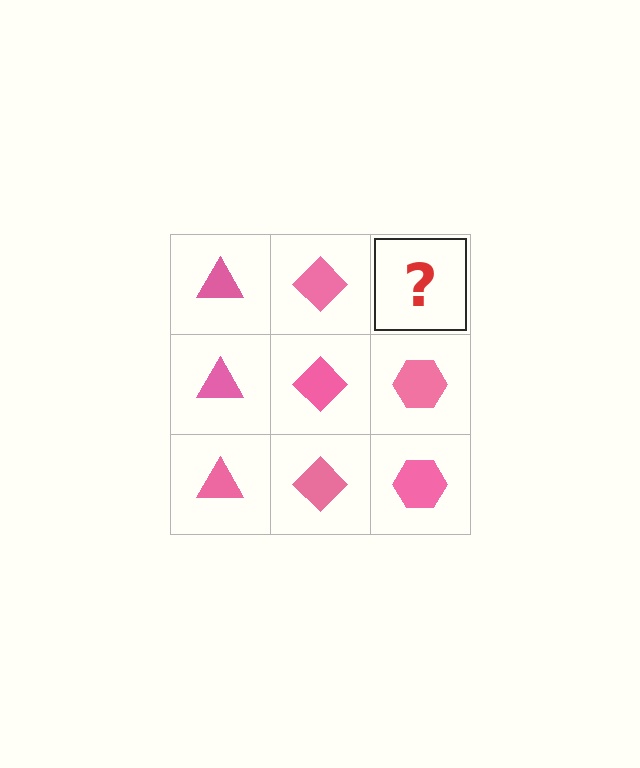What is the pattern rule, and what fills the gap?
The rule is that each column has a consistent shape. The gap should be filled with a pink hexagon.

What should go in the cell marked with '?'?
The missing cell should contain a pink hexagon.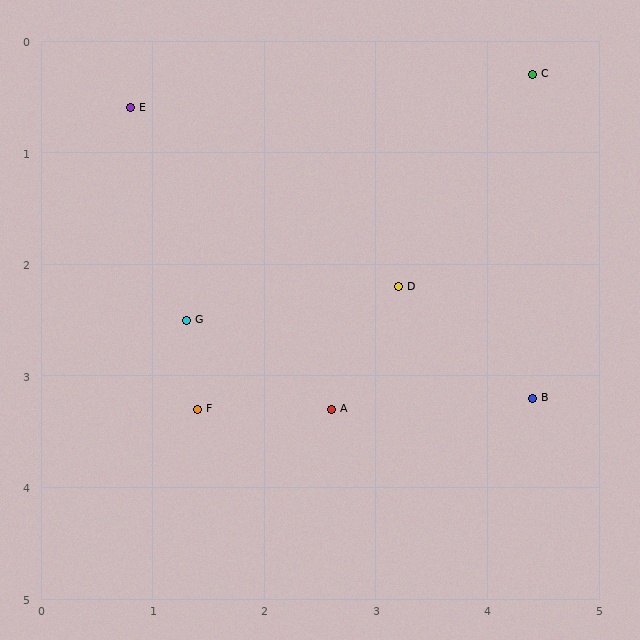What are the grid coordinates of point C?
Point C is at approximately (4.4, 0.3).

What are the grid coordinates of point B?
Point B is at approximately (4.4, 3.2).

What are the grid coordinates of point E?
Point E is at approximately (0.8, 0.6).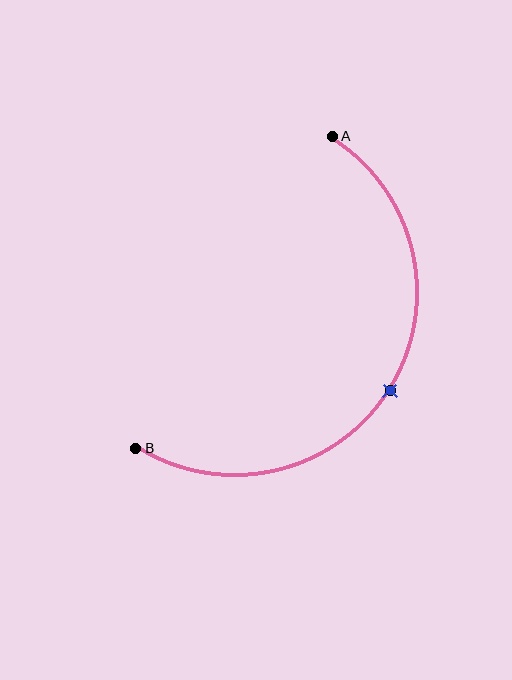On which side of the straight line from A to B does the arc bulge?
The arc bulges to the right of the straight line connecting A and B.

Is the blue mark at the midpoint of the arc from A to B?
Yes. The blue mark lies on the arc at equal arc-length from both A and B — it is the arc midpoint.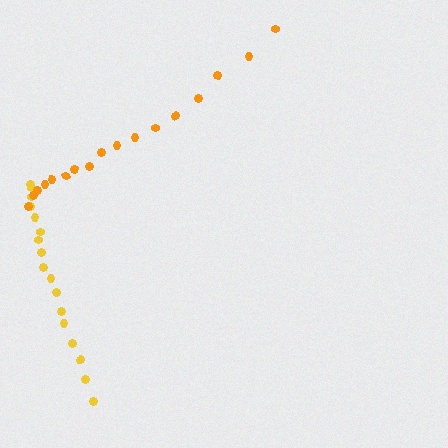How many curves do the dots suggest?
There are 2 distinct paths.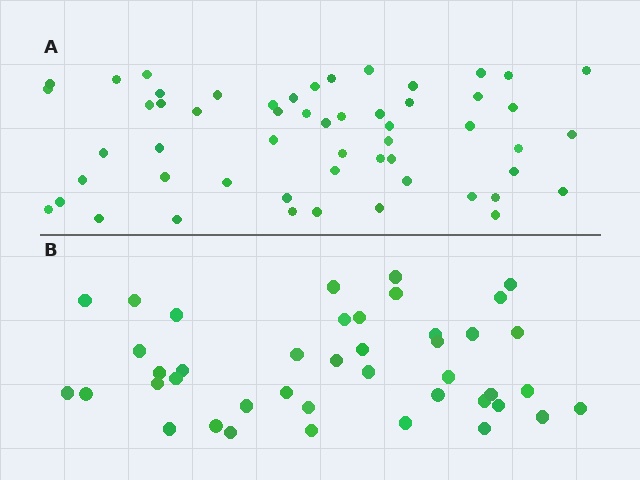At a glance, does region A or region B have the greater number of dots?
Region A (the top region) has more dots.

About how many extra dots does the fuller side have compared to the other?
Region A has approximately 15 more dots than region B.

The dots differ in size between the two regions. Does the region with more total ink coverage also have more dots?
No. Region B has more total ink coverage because its dots are larger, but region A actually contains more individual dots. Total area can be misleading — the number of items is what matters here.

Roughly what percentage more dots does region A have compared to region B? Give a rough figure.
About 30% more.